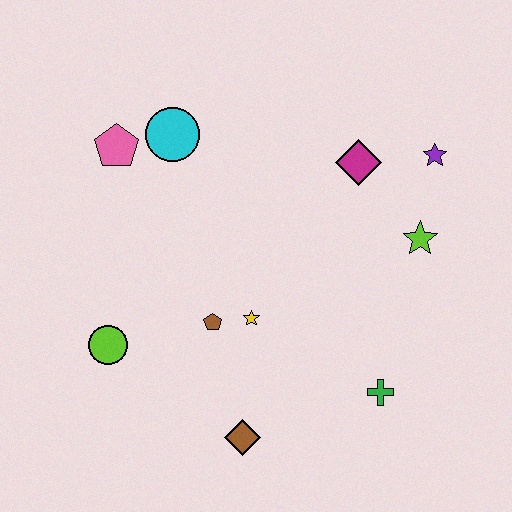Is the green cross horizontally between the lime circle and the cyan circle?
No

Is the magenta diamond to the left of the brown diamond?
No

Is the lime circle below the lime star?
Yes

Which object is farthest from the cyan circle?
The green cross is farthest from the cyan circle.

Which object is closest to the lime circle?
The brown pentagon is closest to the lime circle.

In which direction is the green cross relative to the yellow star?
The green cross is to the right of the yellow star.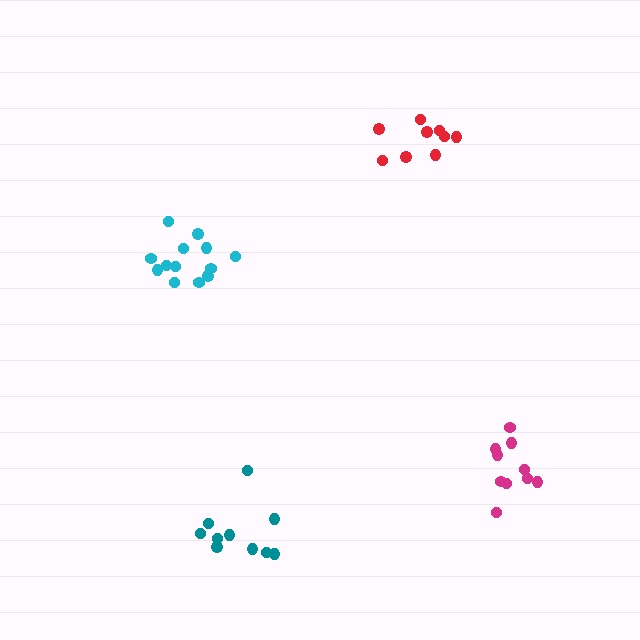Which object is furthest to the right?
The magenta cluster is rightmost.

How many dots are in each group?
Group 1: 9 dots, Group 2: 13 dots, Group 3: 10 dots, Group 4: 10 dots (42 total).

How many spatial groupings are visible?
There are 4 spatial groupings.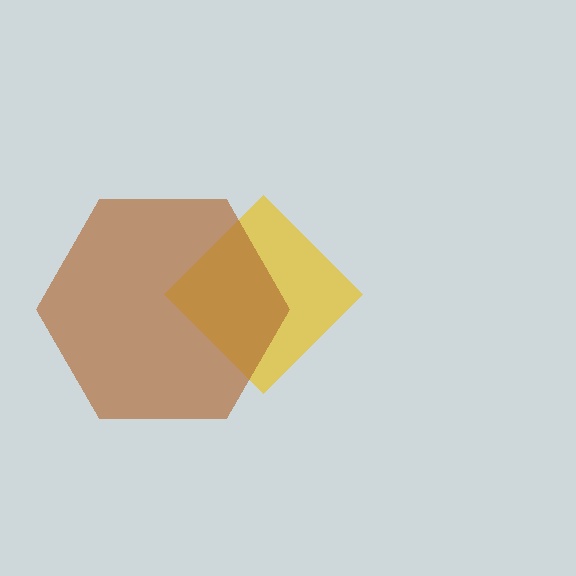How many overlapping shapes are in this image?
There are 2 overlapping shapes in the image.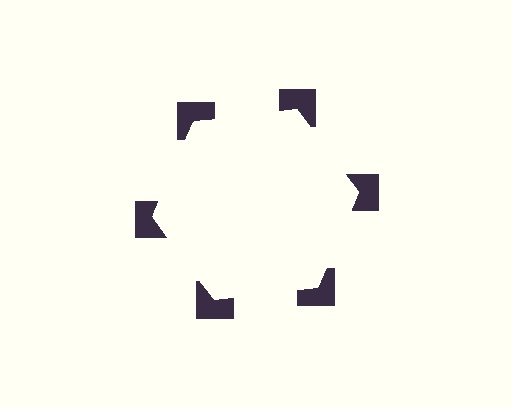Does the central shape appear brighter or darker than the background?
It typically appears slightly brighter than the background, even though no actual brightness change is drawn.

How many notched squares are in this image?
There are 6 — one at each vertex of the illusory hexagon.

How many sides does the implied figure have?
6 sides.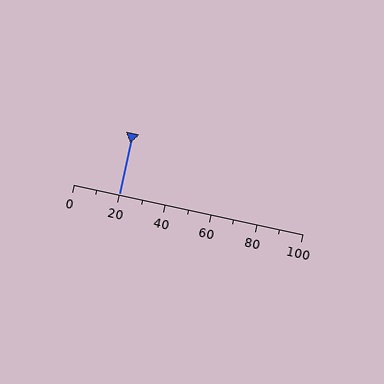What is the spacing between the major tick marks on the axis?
The major ticks are spaced 20 apart.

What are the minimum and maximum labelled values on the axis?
The axis runs from 0 to 100.